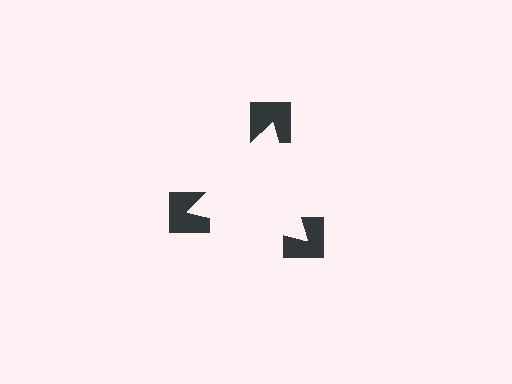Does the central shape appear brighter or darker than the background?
It typically appears slightly brighter than the background, even though no actual brightness change is drawn.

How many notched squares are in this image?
There are 3 — one at each vertex of the illusory triangle.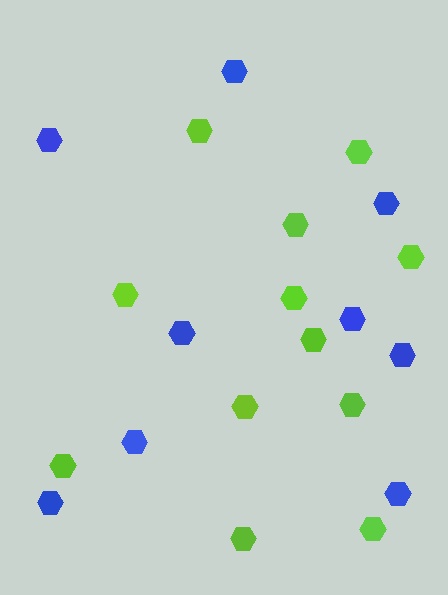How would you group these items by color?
There are 2 groups: one group of blue hexagons (9) and one group of lime hexagons (12).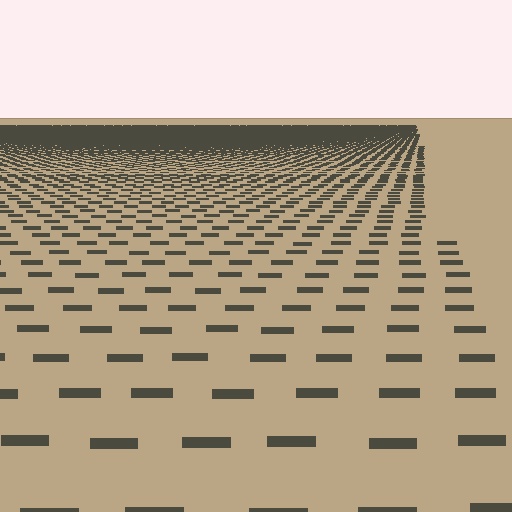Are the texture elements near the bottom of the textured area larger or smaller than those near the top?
Larger. Near the bottom, elements are closer to the viewer and appear at a bigger on-screen size.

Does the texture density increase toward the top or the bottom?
Density increases toward the top.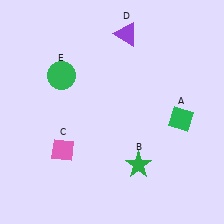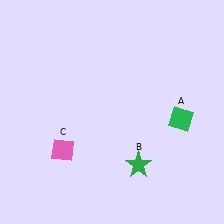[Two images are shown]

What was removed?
The green circle (E), the purple triangle (D) were removed in Image 2.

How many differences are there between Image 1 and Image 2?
There are 2 differences between the two images.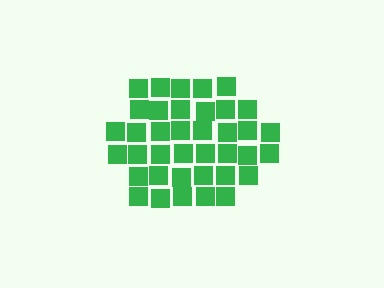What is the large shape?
The large shape is a hexagon.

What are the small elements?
The small elements are squares.